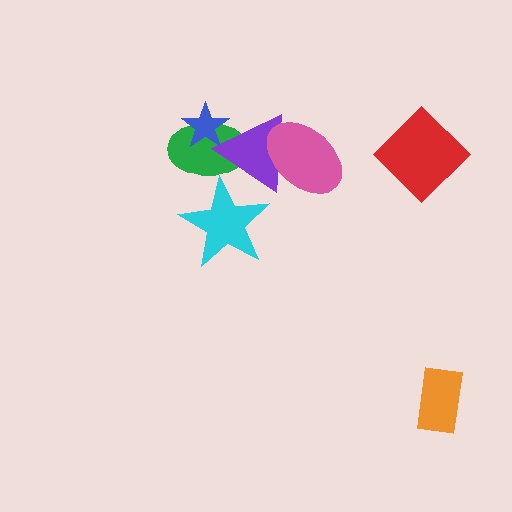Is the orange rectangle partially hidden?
No, no other shape covers it.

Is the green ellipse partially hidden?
Yes, it is partially covered by another shape.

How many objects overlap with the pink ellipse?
1 object overlaps with the pink ellipse.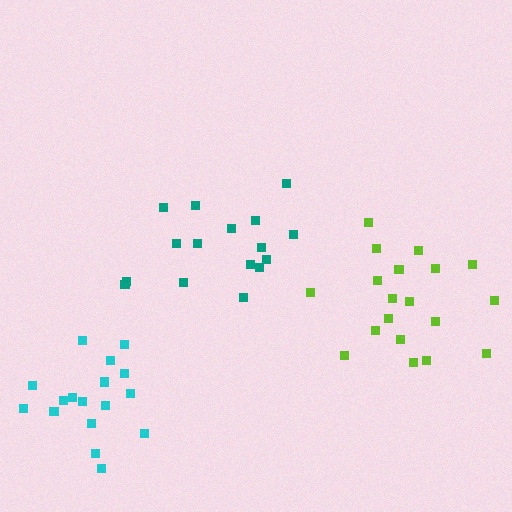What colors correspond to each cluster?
The clusters are colored: lime, cyan, teal.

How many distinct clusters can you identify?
There are 3 distinct clusters.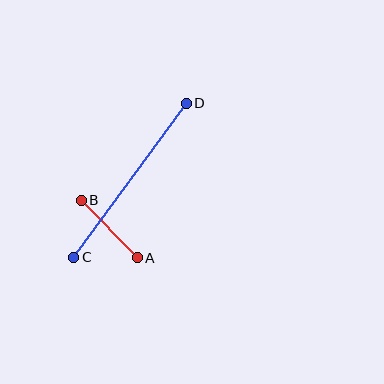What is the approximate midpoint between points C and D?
The midpoint is at approximately (130, 180) pixels.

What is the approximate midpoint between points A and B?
The midpoint is at approximately (109, 229) pixels.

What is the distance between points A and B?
The distance is approximately 80 pixels.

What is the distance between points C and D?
The distance is approximately 191 pixels.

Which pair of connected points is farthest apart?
Points C and D are farthest apart.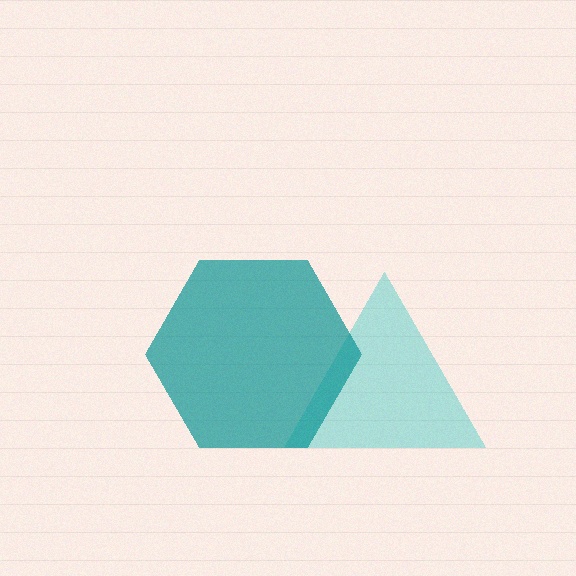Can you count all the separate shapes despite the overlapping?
Yes, there are 2 separate shapes.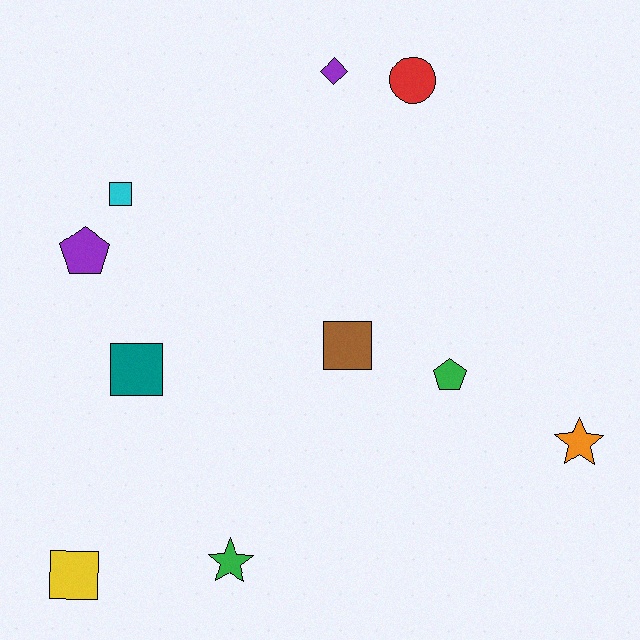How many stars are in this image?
There are 2 stars.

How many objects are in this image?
There are 10 objects.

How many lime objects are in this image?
There are no lime objects.